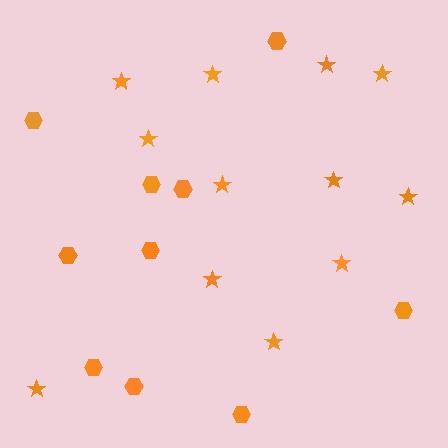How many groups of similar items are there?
There are 2 groups: one group of stars (12) and one group of hexagons (10).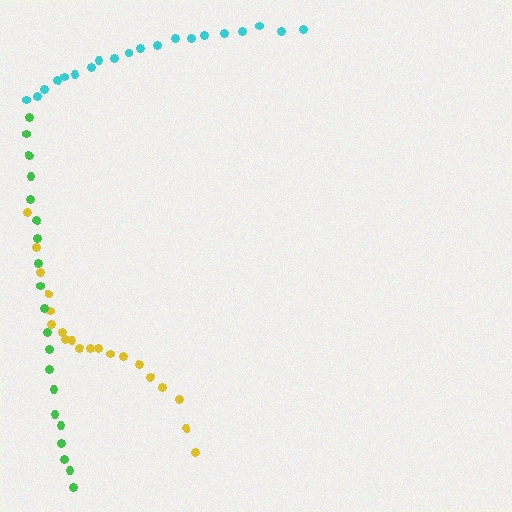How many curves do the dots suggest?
There are 3 distinct paths.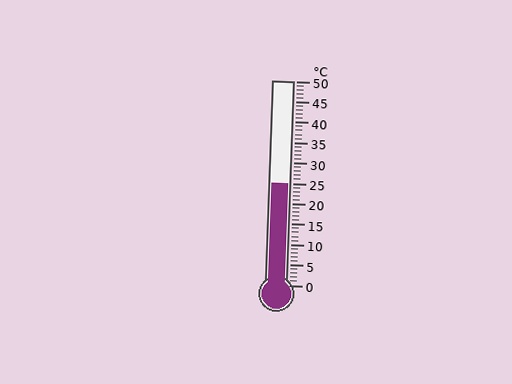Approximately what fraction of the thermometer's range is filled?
The thermometer is filled to approximately 50% of its range.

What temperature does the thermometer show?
The thermometer shows approximately 25°C.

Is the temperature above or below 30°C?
The temperature is below 30°C.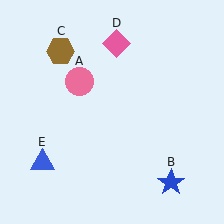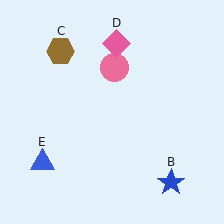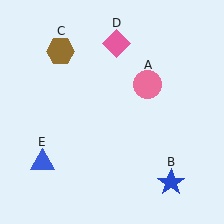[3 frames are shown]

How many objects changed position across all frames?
1 object changed position: pink circle (object A).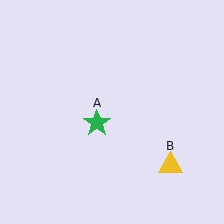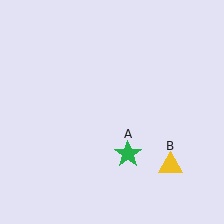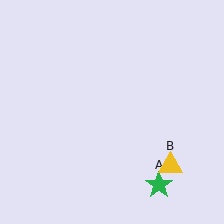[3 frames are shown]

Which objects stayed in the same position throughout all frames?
Yellow triangle (object B) remained stationary.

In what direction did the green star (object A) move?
The green star (object A) moved down and to the right.